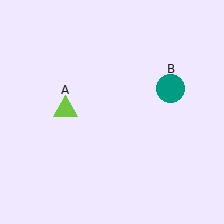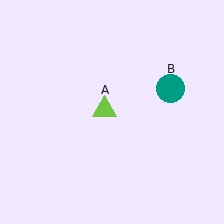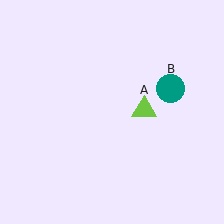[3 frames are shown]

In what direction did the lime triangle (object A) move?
The lime triangle (object A) moved right.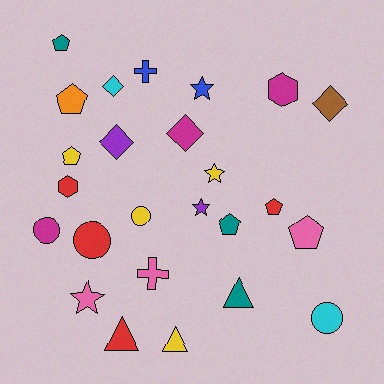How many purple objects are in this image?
There are 2 purple objects.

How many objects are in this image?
There are 25 objects.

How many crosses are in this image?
There are 2 crosses.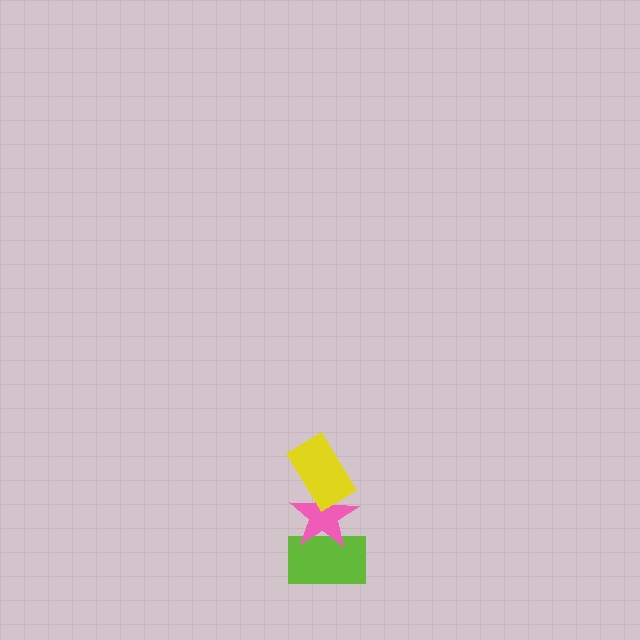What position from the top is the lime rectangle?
The lime rectangle is 3rd from the top.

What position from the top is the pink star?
The pink star is 2nd from the top.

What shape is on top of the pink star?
The yellow rectangle is on top of the pink star.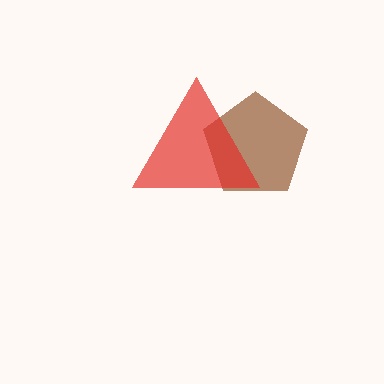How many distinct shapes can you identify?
There are 2 distinct shapes: a brown pentagon, a red triangle.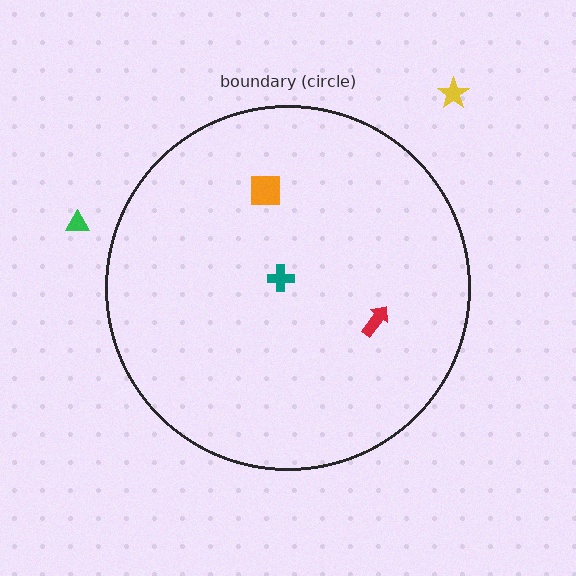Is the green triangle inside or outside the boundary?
Outside.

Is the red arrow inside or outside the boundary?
Inside.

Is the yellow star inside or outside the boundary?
Outside.